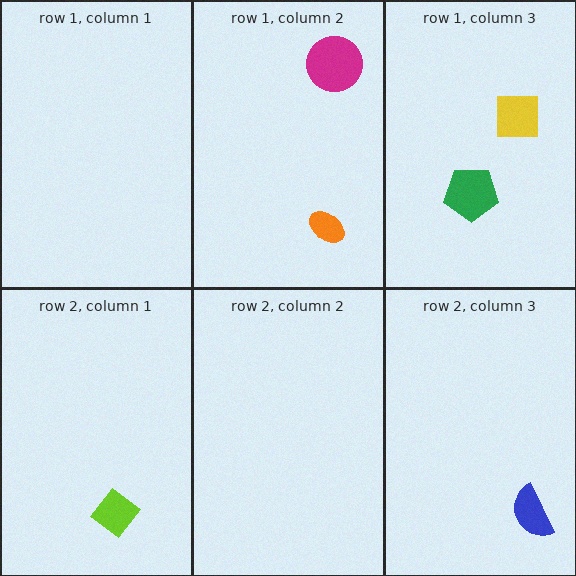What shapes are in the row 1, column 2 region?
The magenta circle, the orange ellipse.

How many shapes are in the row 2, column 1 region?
1.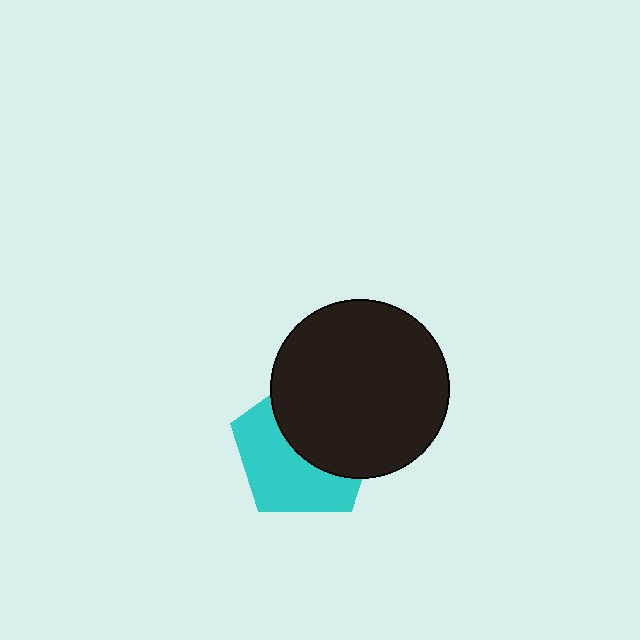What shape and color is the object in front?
The object in front is a black circle.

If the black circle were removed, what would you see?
You would see the complete cyan pentagon.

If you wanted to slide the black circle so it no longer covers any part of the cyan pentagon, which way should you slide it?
Slide it toward the upper-right — that is the most direct way to separate the two shapes.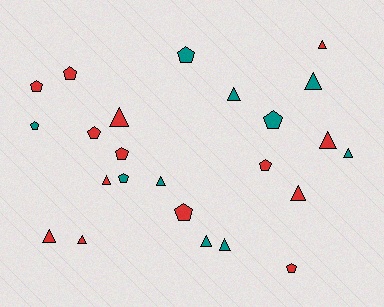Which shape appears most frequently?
Triangle, with 13 objects.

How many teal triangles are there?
There are 6 teal triangles.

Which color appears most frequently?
Red, with 14 objects.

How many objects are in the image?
There are 24 objects.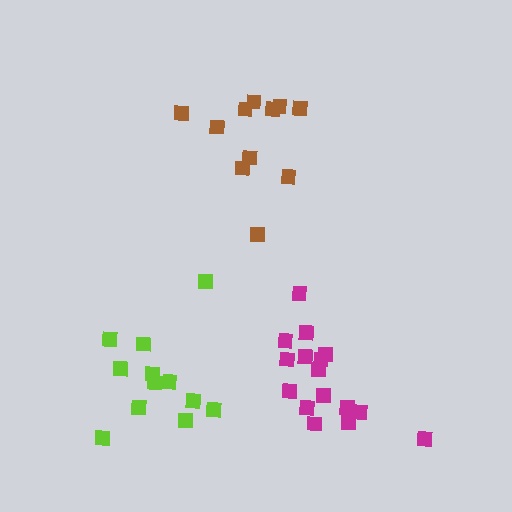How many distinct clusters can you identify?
There are 3 distinct clusters.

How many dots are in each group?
Group 1: 12 dots, Group 2: 16 dots, Group 3: 11 dots (39 total).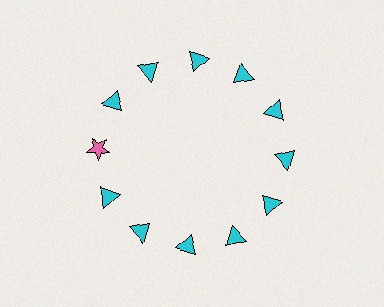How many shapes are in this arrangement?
There are 12 shapes arranged in a ring pattern.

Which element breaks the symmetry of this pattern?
The pink star at roughly the 9 o'clock position breaks the symmetry. All other shapes are cyan triangles.